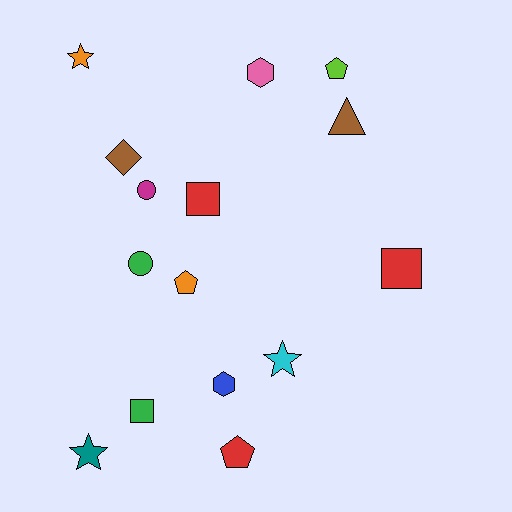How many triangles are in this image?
There is 1 triangle.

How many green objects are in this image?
There are 2 green objects.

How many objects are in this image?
There are 15 objects.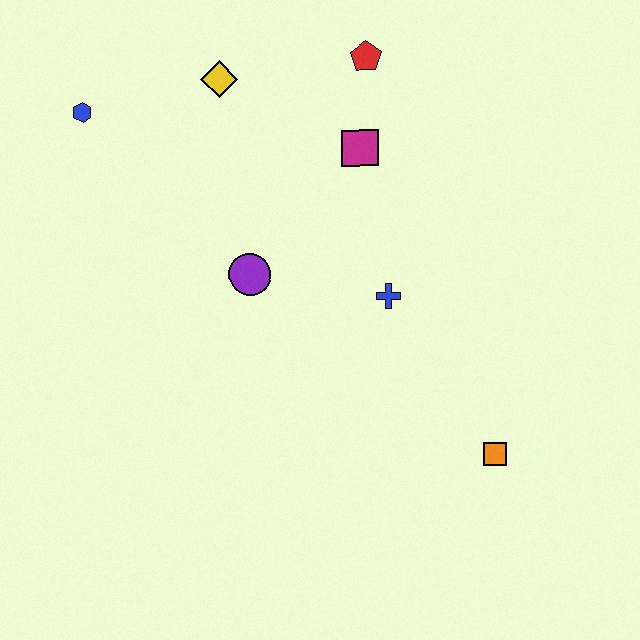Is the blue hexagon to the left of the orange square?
Yes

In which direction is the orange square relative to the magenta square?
The orange square is below the magenta square.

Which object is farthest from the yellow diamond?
The orange square is farthest from the yellow diamond.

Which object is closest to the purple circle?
The blue cross is closest to the purple circle.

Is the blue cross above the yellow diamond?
No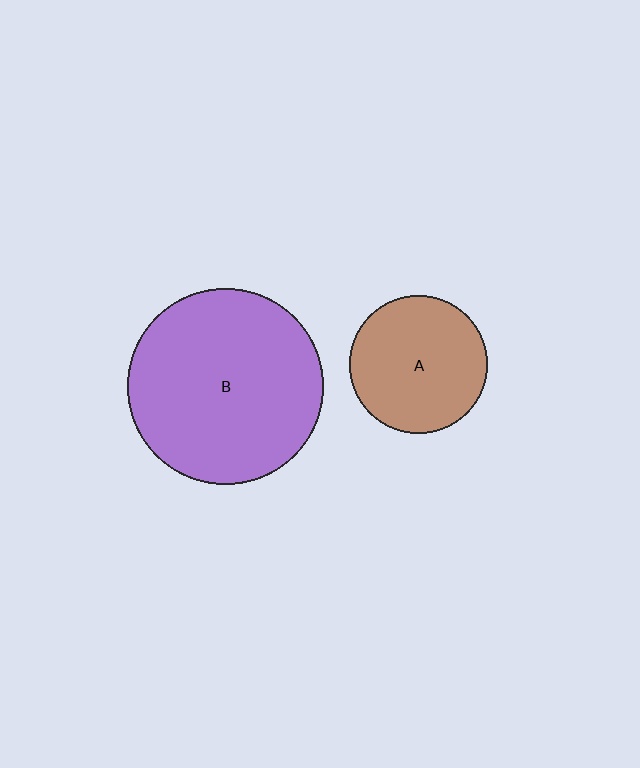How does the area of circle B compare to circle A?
Approximately 2.0 times.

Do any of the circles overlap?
No, none of the circles overlap.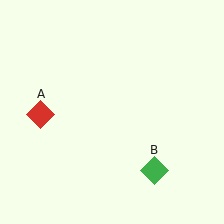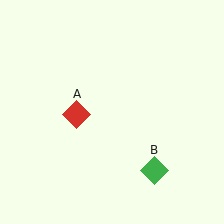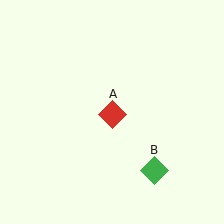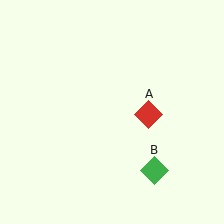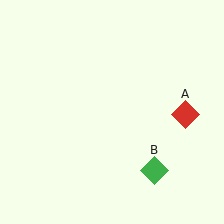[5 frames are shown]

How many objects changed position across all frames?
1 object changed position: red diamond (object A).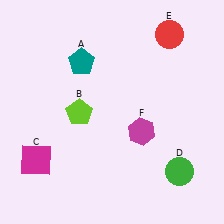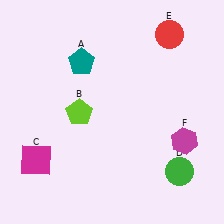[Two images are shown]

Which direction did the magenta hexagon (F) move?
The magenta hexagon (F) moved right.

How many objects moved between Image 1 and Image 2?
1 object moved between the two images.